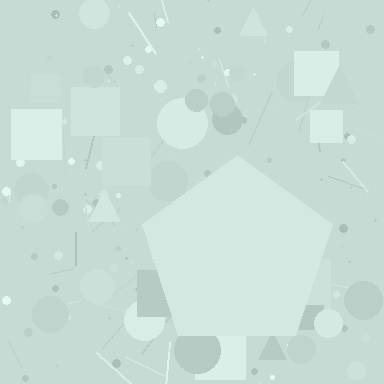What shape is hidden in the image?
A pentagon is hidden in the image.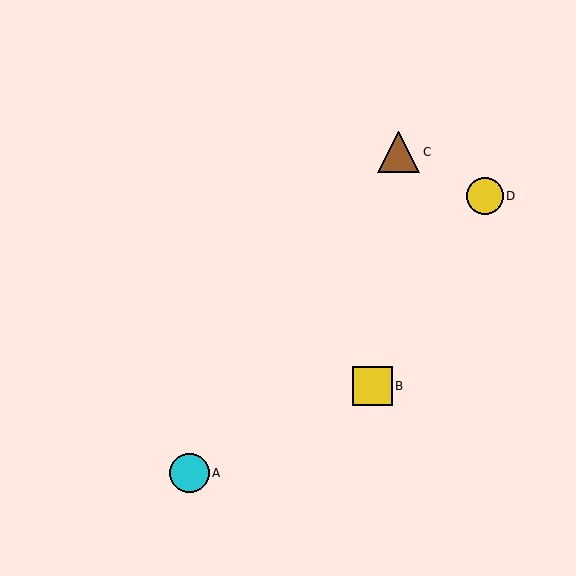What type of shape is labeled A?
Shape A is a cyan circle.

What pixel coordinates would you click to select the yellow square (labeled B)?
Click at (372, 386) to select the yellow square B.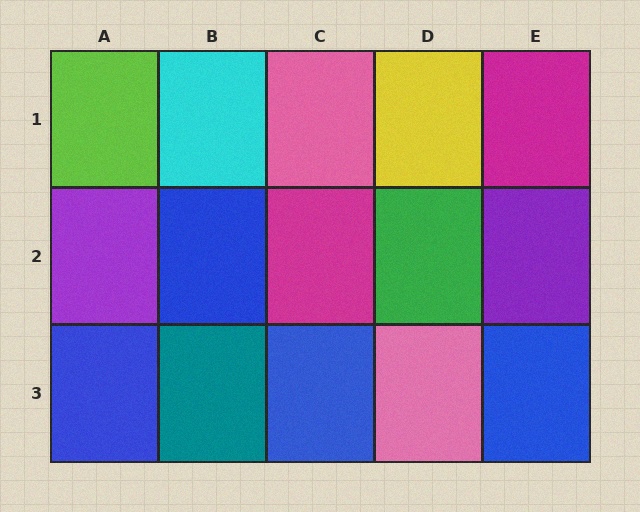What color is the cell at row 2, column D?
Green.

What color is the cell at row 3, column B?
Teal.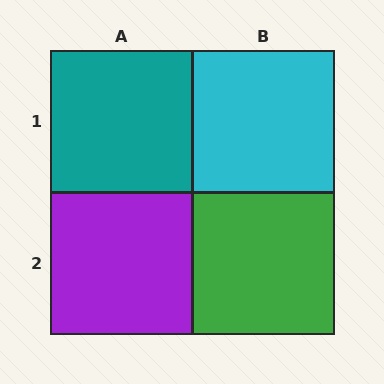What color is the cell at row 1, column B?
Cyan.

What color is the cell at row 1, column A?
Teal.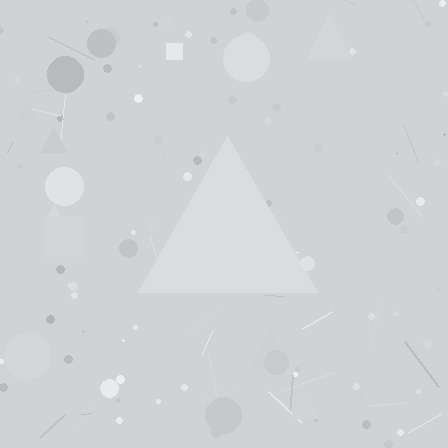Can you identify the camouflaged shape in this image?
The camouflaged shape is a triangle.